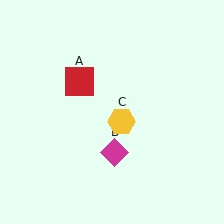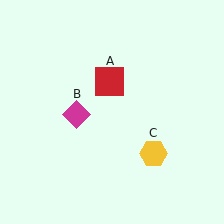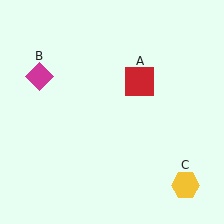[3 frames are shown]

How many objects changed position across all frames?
3 objects changed position: red square (object A), magenta diamond (object B), yellow hexagon (object C).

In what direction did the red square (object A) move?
The red square (object A) moved right.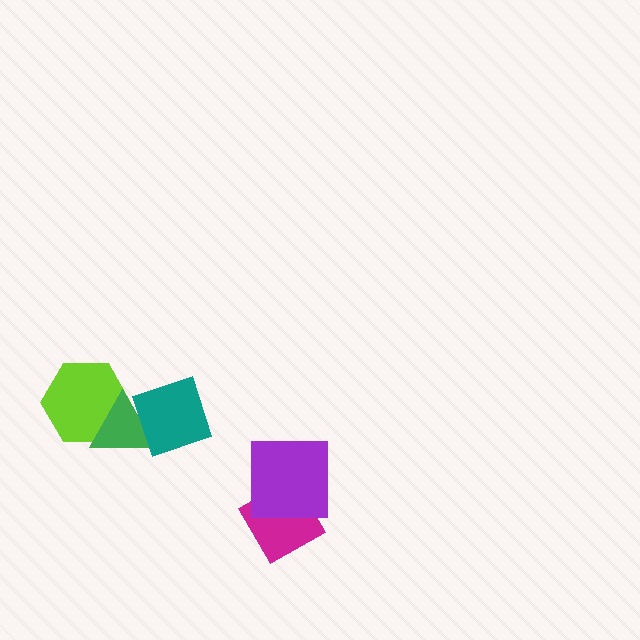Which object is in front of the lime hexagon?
The green triangle is in front of the lime hexagon.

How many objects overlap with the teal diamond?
1 object overlaps with the teal diamond.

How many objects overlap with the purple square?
1 object overlaps with the purple square.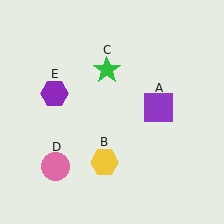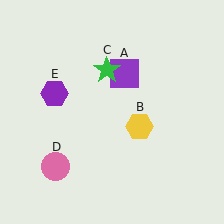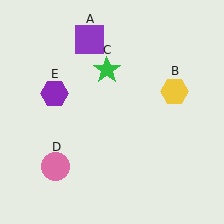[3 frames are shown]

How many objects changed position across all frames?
2 objects changed position: purple square (object A), yellow hexagon (object B).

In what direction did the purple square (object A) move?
The purple square (object A) moved up and to the left.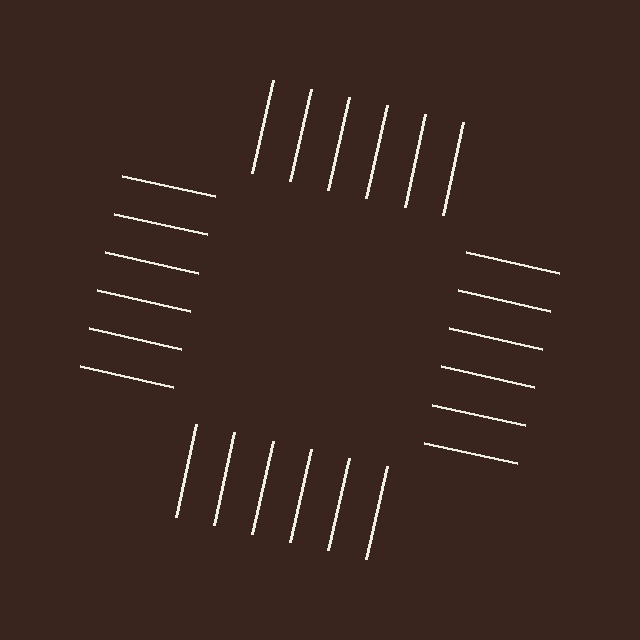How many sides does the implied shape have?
4 sides — the line-ends trace a square.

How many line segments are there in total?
24 — 6 along each of the 4 edges.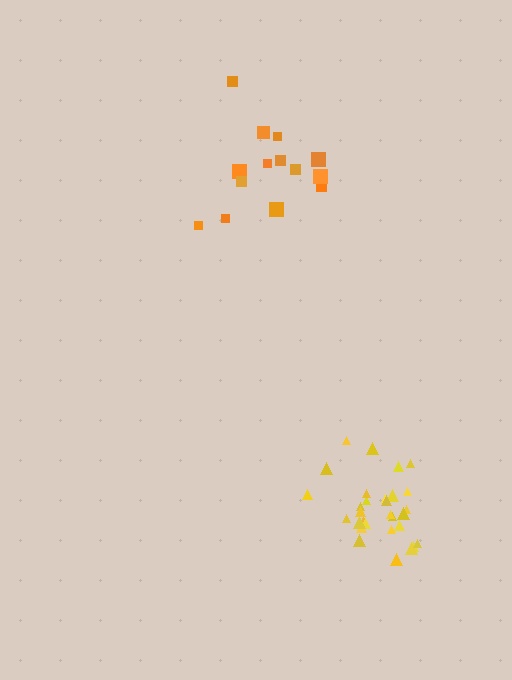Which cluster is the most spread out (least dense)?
Orange.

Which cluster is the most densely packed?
Yellow.